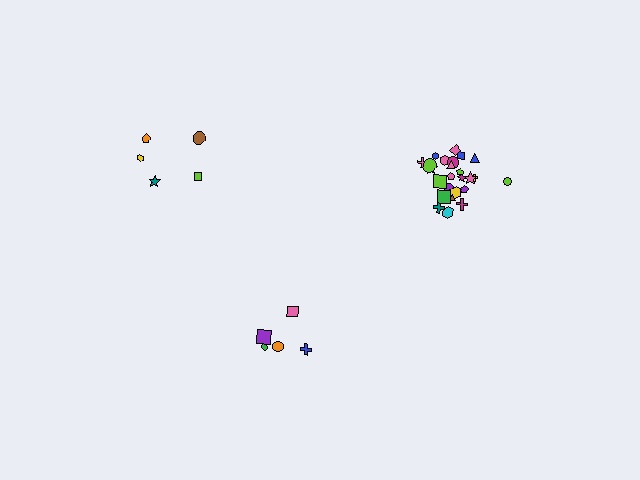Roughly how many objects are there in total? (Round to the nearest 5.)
Roughly 35 objects in total.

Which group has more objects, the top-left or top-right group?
The top-right group.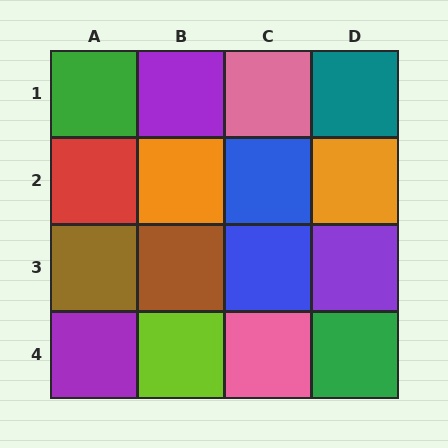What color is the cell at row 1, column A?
Green.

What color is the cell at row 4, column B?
Lime.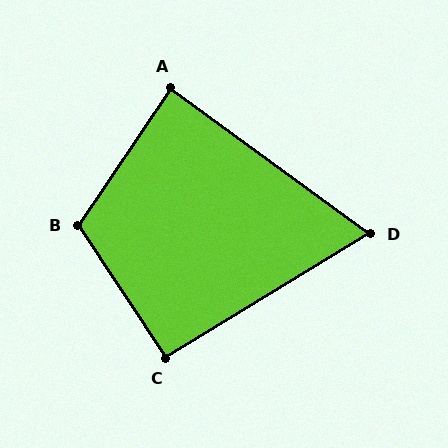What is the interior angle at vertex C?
Approximately 92 degrees (approximately right).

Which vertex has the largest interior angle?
B, at approximately 112 degrees.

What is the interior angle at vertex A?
Approximately 88 degrees (approximately right).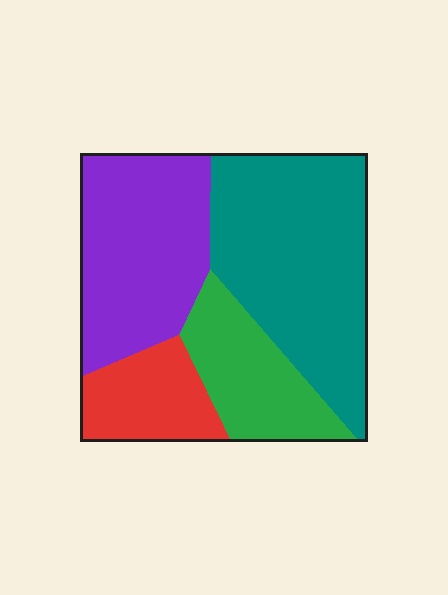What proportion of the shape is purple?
Purple covers about 30% of the shape.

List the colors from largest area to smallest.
From largest to smallest: teal, purple, green, red.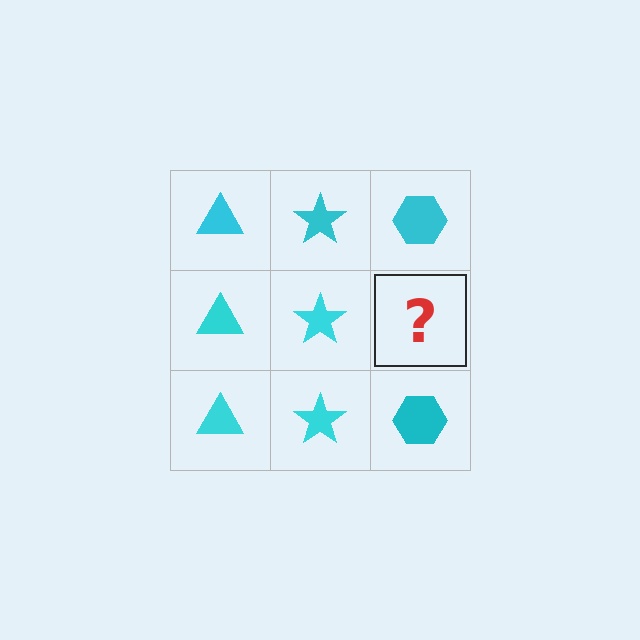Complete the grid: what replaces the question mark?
The question mark should be replaced with a cyan hexagon.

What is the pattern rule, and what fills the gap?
The rule is that each column has a consistent shape. The gap should be filled with a cyan hexagon.